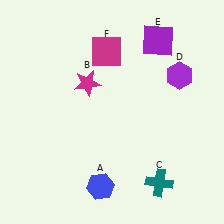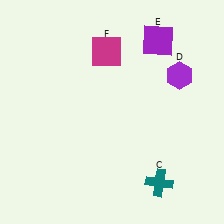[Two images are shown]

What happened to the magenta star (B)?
The magenta star (B) was removed in Image 2. It was in the top-left area of Image 1.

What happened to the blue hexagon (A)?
The blue hexagon (A) was removed in Image 2. It was in the bottom-left area of Image 1.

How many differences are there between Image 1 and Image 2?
There are 2 differences between the two images.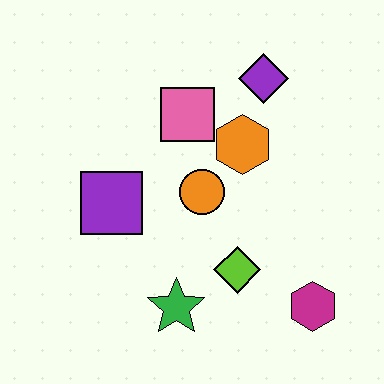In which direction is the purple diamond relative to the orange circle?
The purple diamond is above the orange circle.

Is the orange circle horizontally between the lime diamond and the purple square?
Yes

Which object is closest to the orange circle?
The orange hexagon is closest to the orange circle.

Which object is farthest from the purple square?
The magenta hexagon is farthest from the purple square.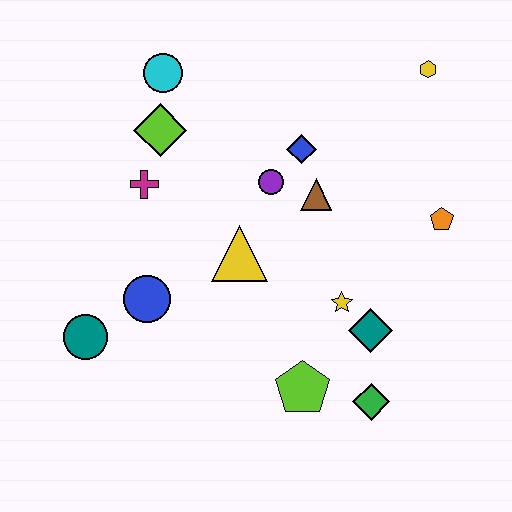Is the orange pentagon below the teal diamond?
No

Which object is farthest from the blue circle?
The yellow hexagon is farthest from the blue circle.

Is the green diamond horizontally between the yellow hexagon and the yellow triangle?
Yes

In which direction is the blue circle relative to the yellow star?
The blue circle is to the left of the yellow star.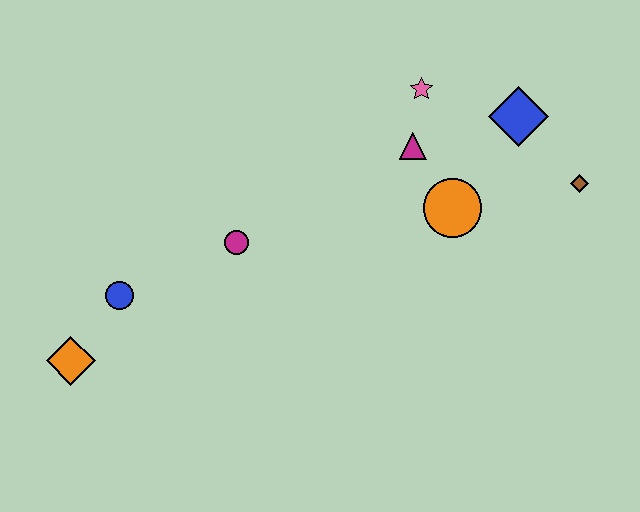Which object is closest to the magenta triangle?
The pink star is closest to the magenta triangle.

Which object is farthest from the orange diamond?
The brown diamond is farthest from the orange diamond.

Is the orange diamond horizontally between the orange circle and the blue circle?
No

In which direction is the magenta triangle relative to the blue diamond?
The magenta triangle is to the left of the blue diamond.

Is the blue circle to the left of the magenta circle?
Yes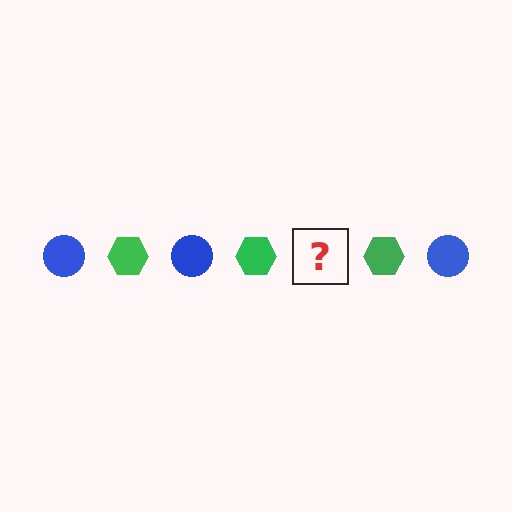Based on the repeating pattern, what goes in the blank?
The blank should be a blue circle.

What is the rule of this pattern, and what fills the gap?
The rule is that the pattern alternates between blue circle and green hexagon. The gap should be filled with a blue circle.